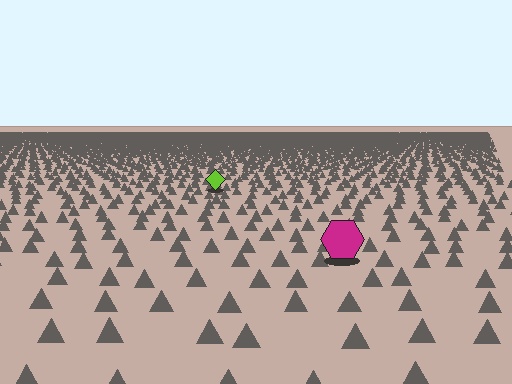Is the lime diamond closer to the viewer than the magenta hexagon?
No. The magenta hexagon is closer — you can tell from the texture gradient: the ground texture is coarser near it.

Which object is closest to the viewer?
The magenta hexagon is closest. The texture marks near it are larger and more spread out.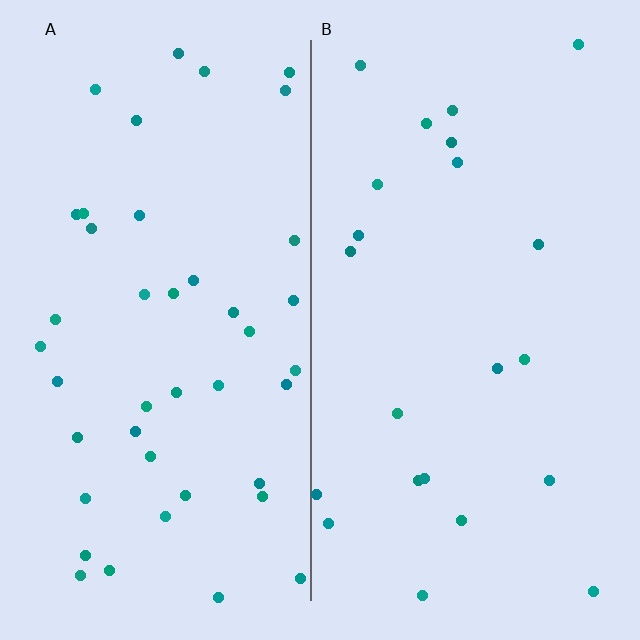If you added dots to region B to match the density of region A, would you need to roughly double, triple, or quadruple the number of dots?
Approximately double.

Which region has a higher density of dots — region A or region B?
A (the left).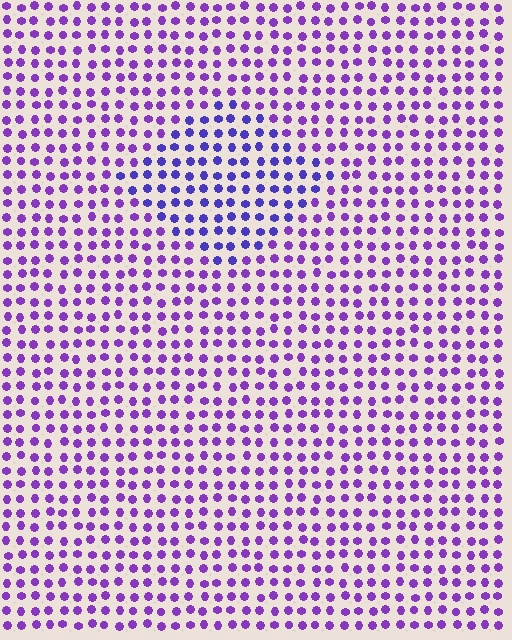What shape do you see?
I see a diamond.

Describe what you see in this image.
The image is filled with small purple elements in a uniform arrangement. A diamond-shaped region is visible where the elements are tinted to a slightly different hue, forming a subtle color boundary.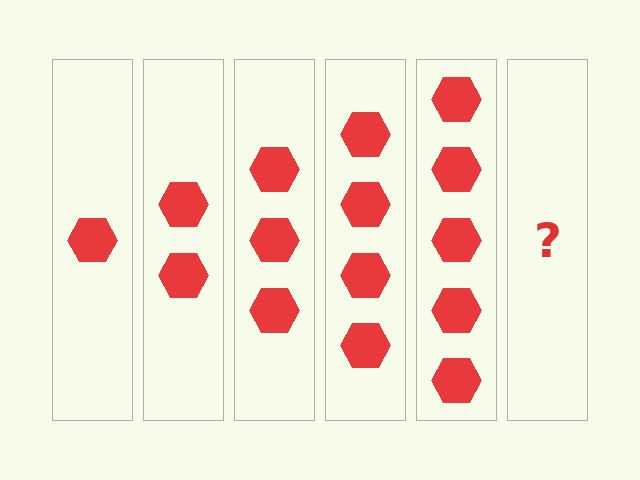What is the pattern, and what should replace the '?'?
The pattern is that each step adds one more hexagon. The '?' should be 6 hexagons.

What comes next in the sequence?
The next element should be 6 hexagons.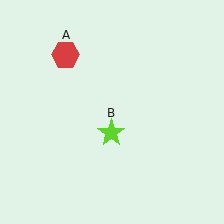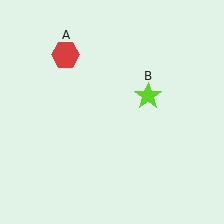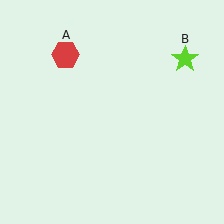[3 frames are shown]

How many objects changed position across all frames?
1 object changed position: lime star (object B).